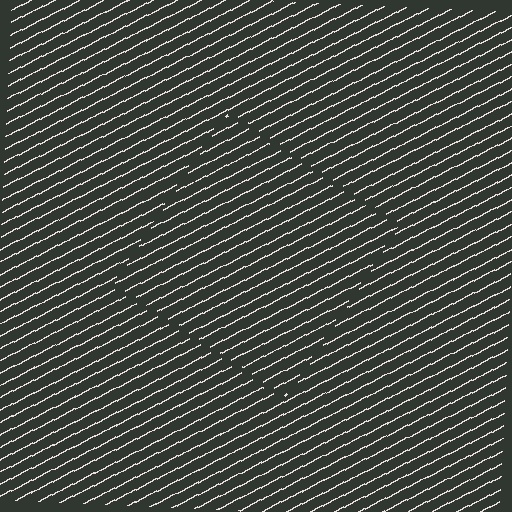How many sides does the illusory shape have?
4 sides — the line-ends trace a square.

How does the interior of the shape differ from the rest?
The interior of the shape contains the same grating, shifted by half a period — the contour is defined by the phase discontinuity where line-ends from the inner and outer gratings abut.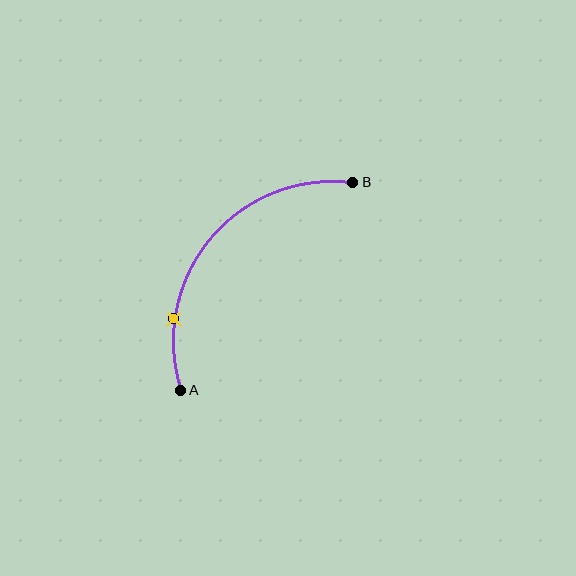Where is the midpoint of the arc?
The arc midpoint is the point on the curve farthest from the straight line joining A and B. It sits above and to the left of that line.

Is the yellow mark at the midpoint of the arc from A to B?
No. The yellow mark lies on the arc but is closer to endpoint A. The arc midpoint would be at the point on the curve equidistant along the arc from both A and B.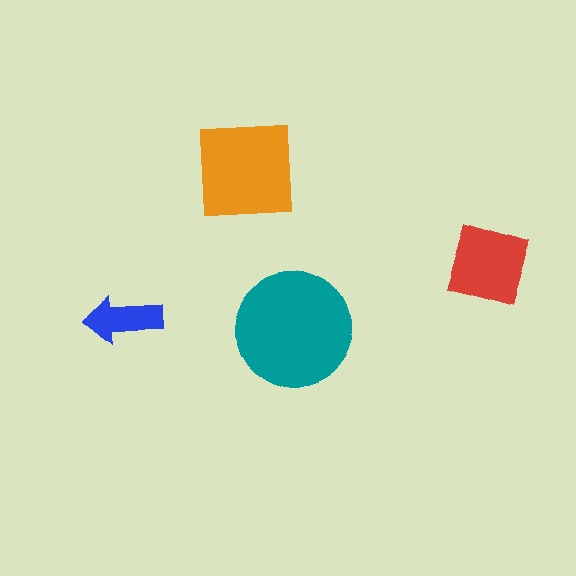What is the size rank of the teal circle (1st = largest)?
1st.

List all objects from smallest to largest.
The blue arrow, the red diamond, the orange square, the teal circle.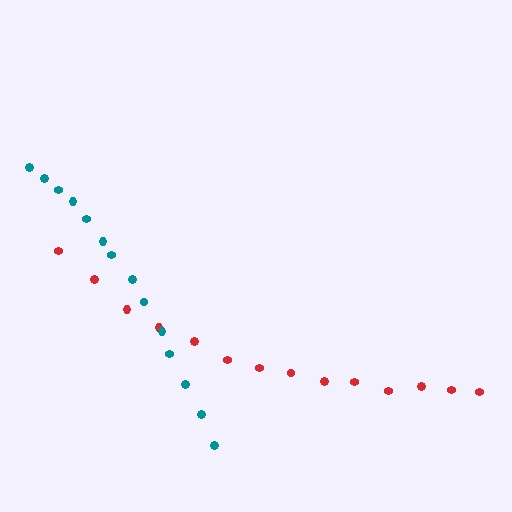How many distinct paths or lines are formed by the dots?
There are 2 distinct paths.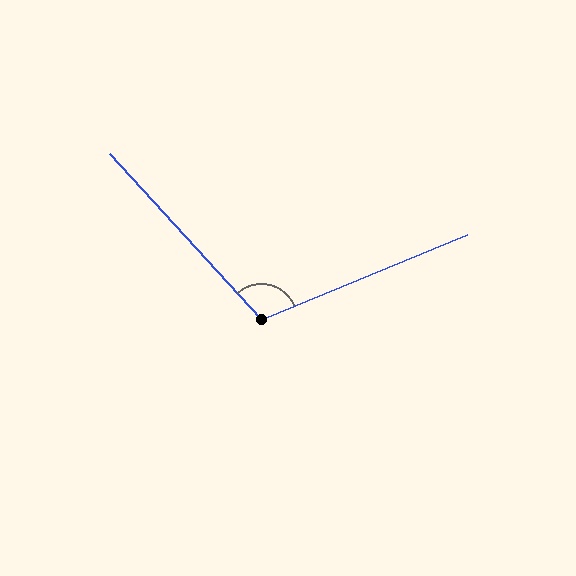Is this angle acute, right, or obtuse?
It is obtuse.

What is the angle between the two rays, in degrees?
Approximately 110 degrees.